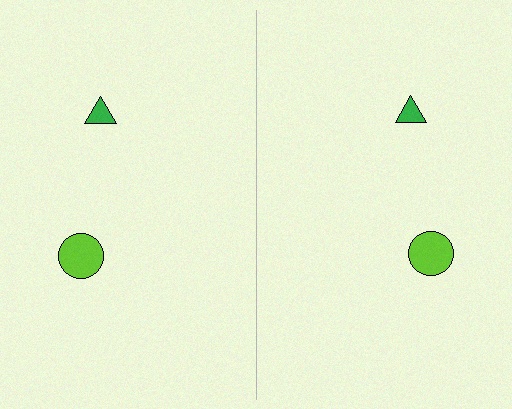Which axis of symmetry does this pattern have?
The pattern has a vertical axis of symmetry running through the center of the image.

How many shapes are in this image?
There are 4 shapes in this image.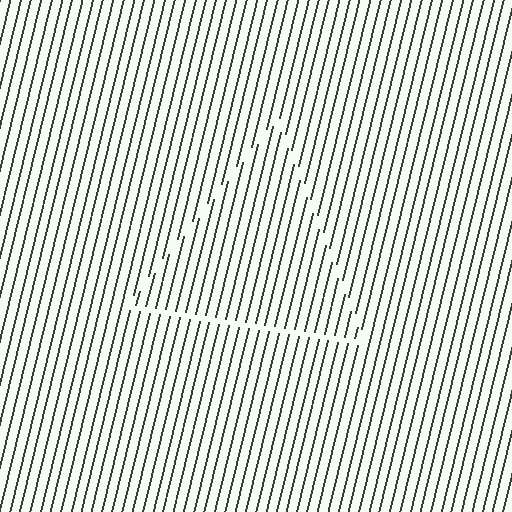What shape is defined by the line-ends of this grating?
An illusory triangle. The interior of the shape contains the same grating, shifted by half a period — the contour is defined by the phase discontinuity where line-ends from the inner and outer gratings abut.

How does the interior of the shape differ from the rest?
The interior of the shape contains the same grating, shifted by half a period — the contour is defined by the phase discontinuity where line-ends from the inner and outer gratings abut.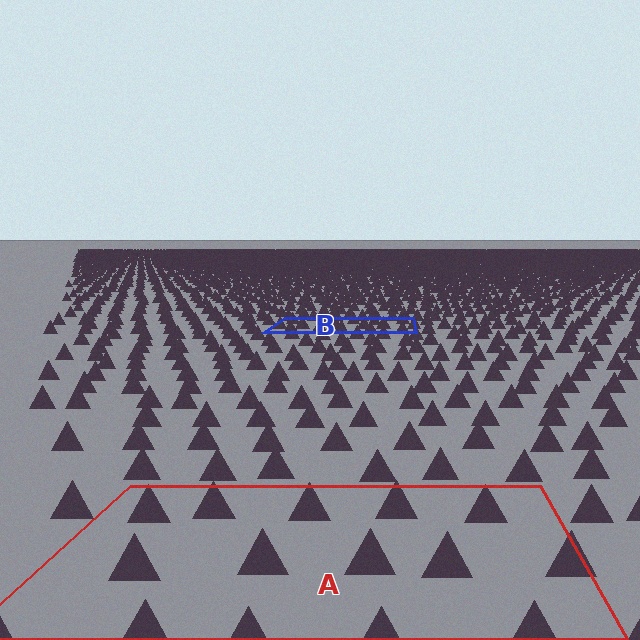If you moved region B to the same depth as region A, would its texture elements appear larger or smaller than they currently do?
They would appear larger. At a closer depth, the same texture elements are projected at a bigger on-screen size.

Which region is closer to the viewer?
Region A is closer. The texture elements there are larger and more spread out.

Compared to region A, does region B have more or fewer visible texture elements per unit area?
Region B has more texture elements per unit area — they are packed more densely because it is farther away.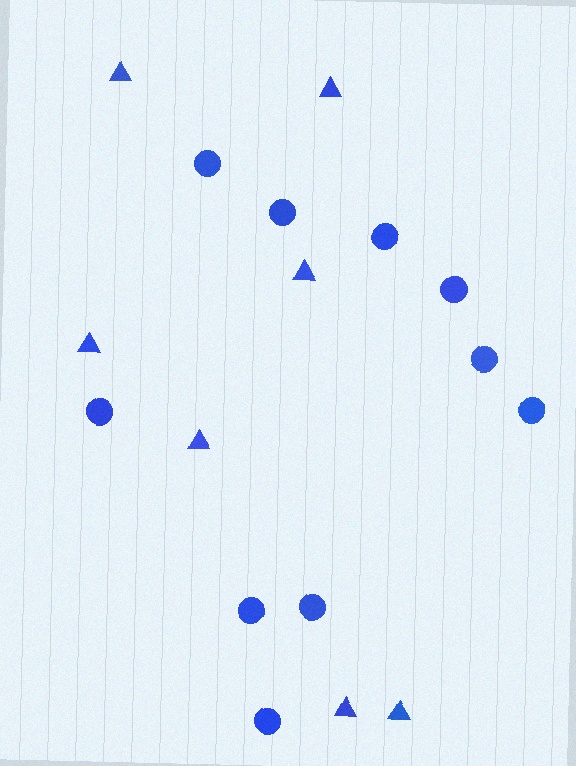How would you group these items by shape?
There are 2 groups: one group of triangles (7) and one group of circles (10).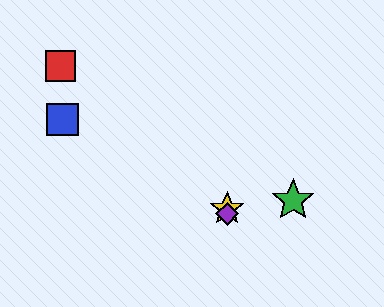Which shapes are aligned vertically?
The yellow star, the purple diamond are aligned vertically.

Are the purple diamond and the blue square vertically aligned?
No, the purple diamond is at x≈227 and the blue square is at x≈63.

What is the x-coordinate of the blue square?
The blue square is at x≈63.